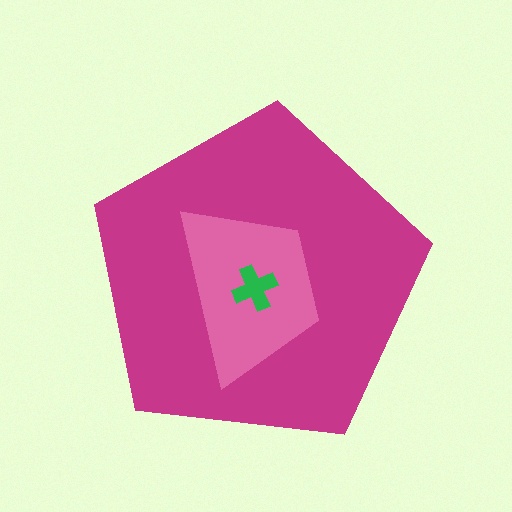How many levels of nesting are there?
3.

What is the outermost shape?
The magenta pentagon.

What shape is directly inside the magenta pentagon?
The pink trapezoid.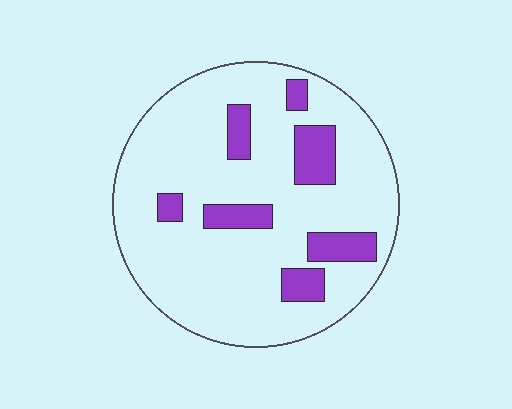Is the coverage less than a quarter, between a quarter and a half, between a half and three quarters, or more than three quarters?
Less than a quarter.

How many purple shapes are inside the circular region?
7.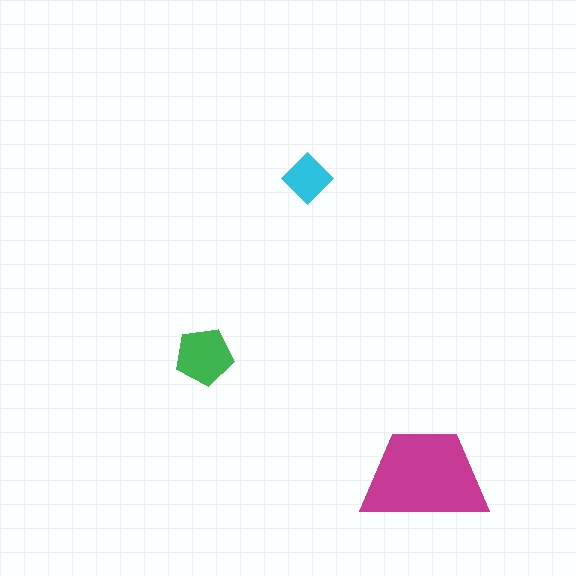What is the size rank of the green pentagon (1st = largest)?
2nd.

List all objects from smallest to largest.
The cyan diamond, the green pentagon, the magenta trapezoid.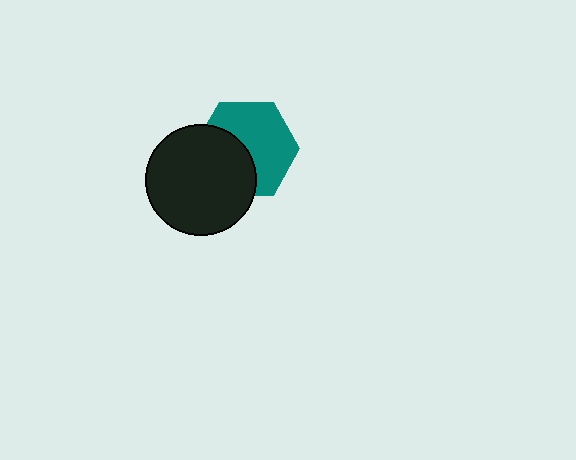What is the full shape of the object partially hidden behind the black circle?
The partially hidden object is a teal hexagon.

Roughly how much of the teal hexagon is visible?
About half of it is visible (roughly 59%).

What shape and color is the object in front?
The object in front is a black circle.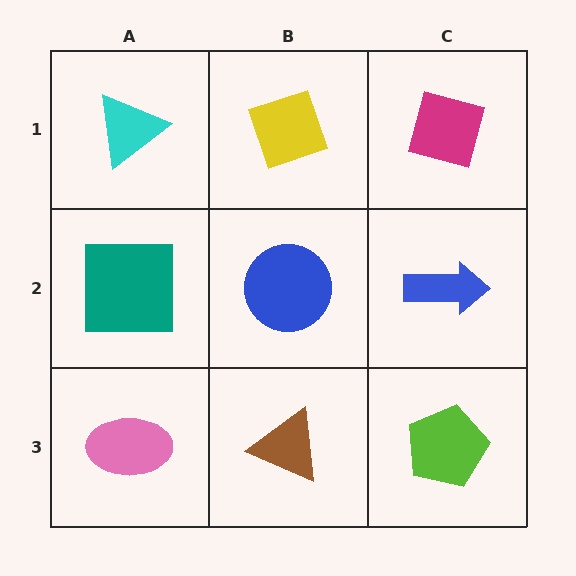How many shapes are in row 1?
3 shapes.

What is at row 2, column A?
A teal square.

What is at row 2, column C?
A blue arrow.